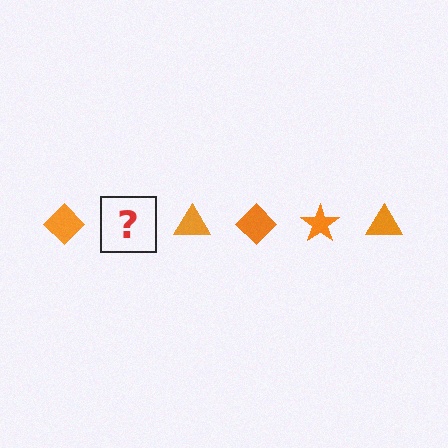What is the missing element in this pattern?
The missing element is an orange star.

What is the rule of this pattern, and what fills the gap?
The rule is that the pattern cycles through diamond, star, triangle shapes in orange. The gap should be filled with an orange star.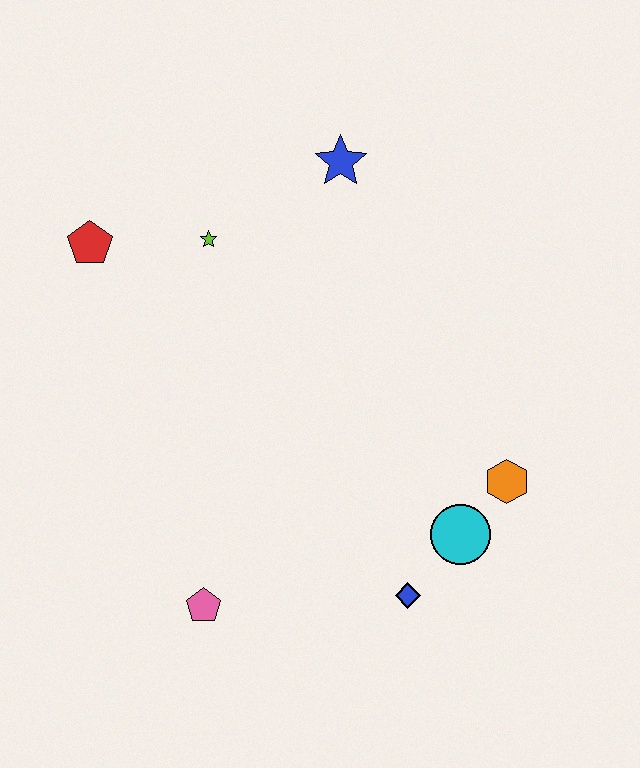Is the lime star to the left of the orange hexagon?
Yes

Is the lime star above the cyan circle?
Yes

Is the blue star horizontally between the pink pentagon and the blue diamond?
Yes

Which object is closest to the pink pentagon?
The blue diamond is closest to the pink pentagon.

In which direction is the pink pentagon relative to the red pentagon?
The pink pentagon is below the red pentagon.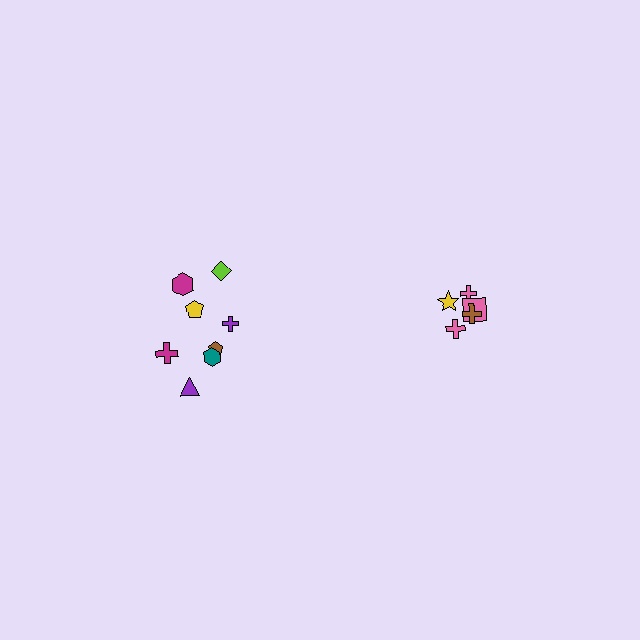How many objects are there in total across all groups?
There are 13 objects.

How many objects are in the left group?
There are 8 objects.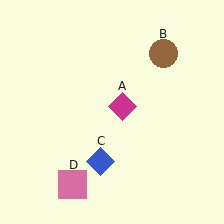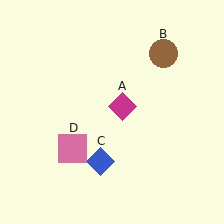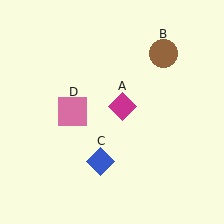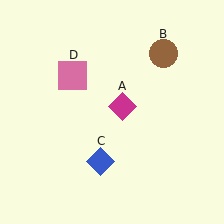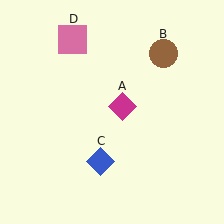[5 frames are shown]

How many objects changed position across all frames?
1 object changed position: pink square (object D).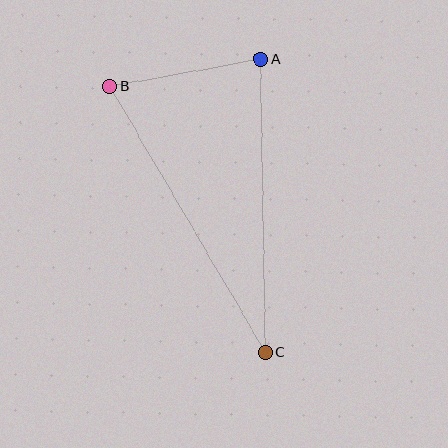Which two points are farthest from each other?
Points B and C are farthest from each other.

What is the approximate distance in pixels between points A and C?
The distance between A and C is approximately 293 pixels.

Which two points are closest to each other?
Points A and B are closest to each other.